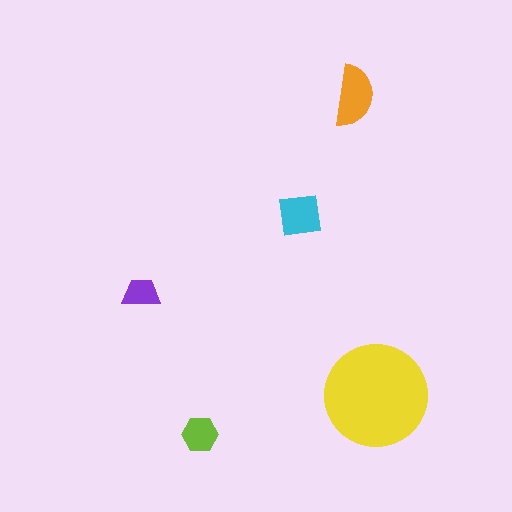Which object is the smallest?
The purple trapezoid.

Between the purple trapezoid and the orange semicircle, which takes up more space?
The orange semicircle.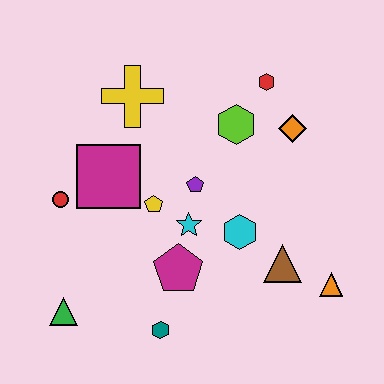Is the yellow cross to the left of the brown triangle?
Yes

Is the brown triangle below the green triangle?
No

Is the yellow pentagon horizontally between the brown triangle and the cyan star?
No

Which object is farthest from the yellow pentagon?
The orange triangle is farthest from the yellow pentagon.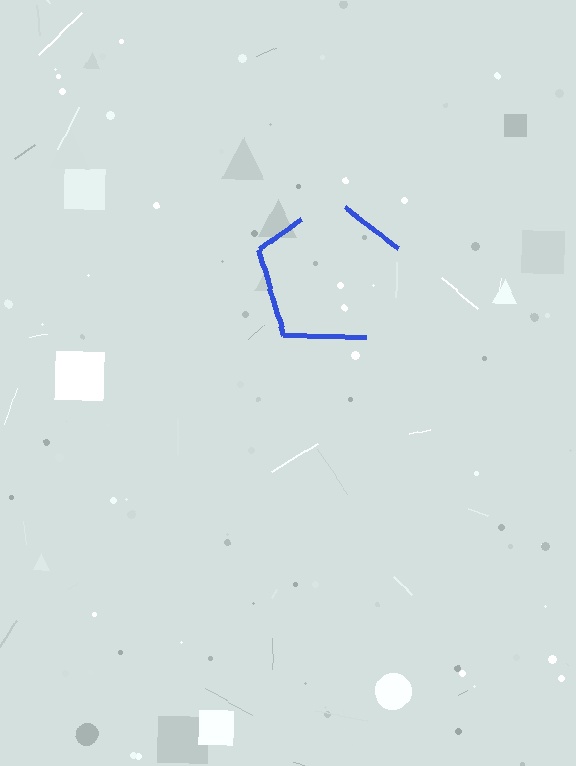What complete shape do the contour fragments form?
The contour fragments form a pentagon.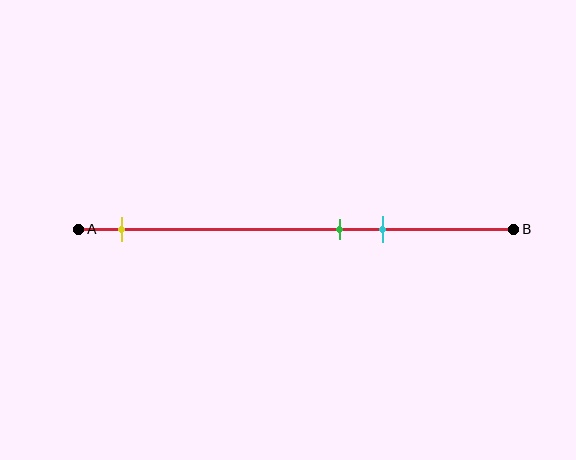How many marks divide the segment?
There are 3 marks dividing the segment.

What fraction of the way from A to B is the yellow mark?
The yellow mark is approximately 10% (0.1) of the way from A to B.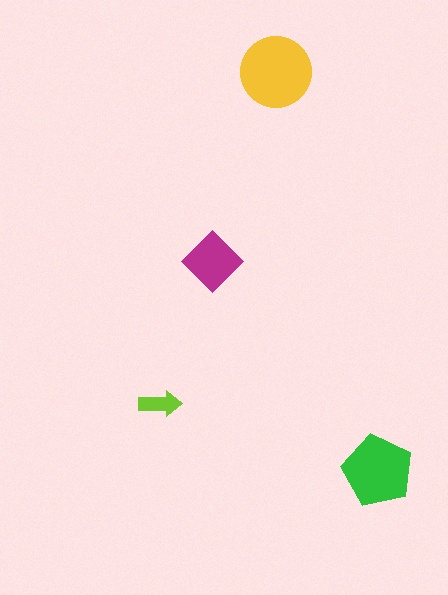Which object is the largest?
The yellow circle.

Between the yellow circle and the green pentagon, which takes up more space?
The yellow circle.